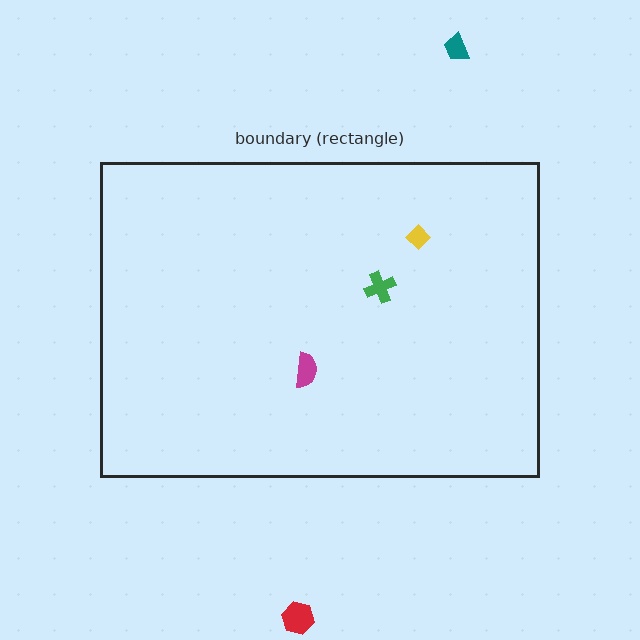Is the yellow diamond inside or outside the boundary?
Inside.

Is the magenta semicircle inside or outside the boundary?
Inside.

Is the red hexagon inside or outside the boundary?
Outside.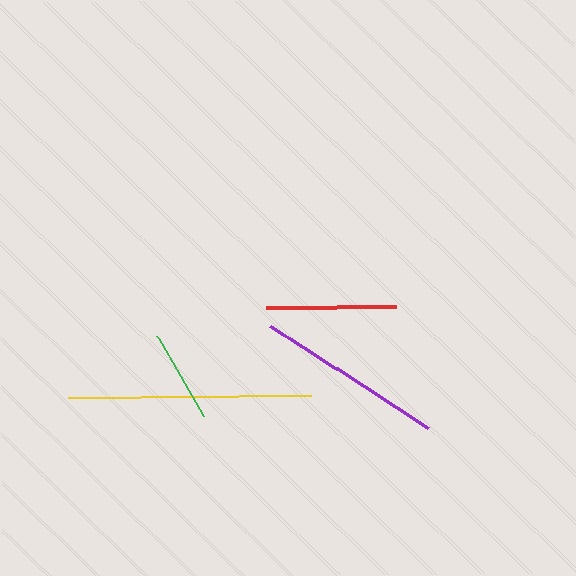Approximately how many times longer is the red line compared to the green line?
The red line is approximately 1.4 times the length of the green line.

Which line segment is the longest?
The yellow line is the longest at approximately 243 pixels.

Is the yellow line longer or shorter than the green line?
The yellow line is longer than the green line.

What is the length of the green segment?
The green segment is approximately 92 pixels long.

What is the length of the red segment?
The red segment is approximately 130 pixels long.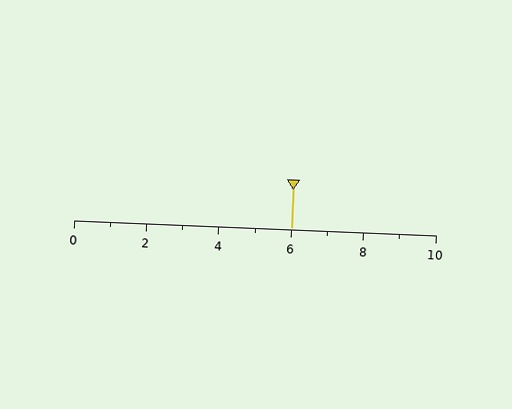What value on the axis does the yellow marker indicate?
The marker indicates approximately 6.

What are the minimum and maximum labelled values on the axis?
The axis runs from 0 to 10.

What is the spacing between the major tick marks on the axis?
The major ticks are spaced 2 apart.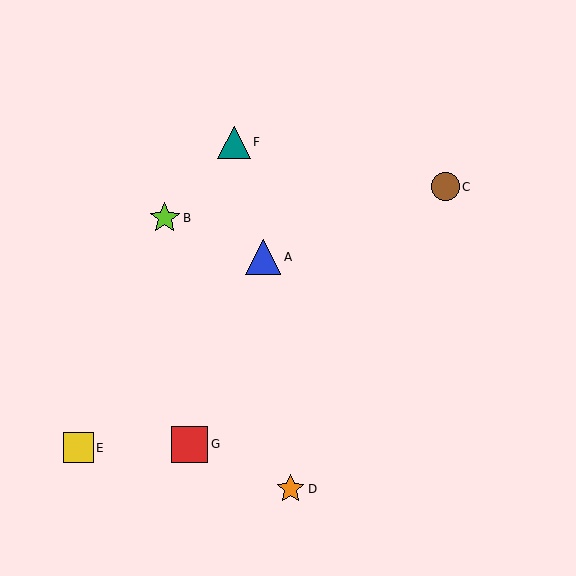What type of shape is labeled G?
Shape G is a red square.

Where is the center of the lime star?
The center of the lime star is at (165, 218).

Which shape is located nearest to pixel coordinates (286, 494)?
The orange star (labeled D) at (291, 489) is nearest to that location.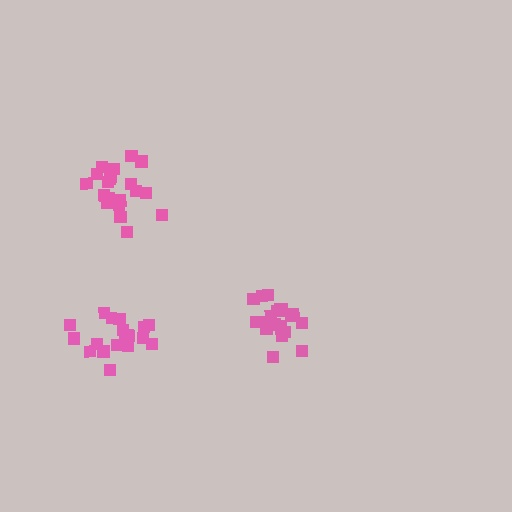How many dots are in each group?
Group 1: 20 dots, Group 2: 20 dots, Group 3: 20 dots (60 total).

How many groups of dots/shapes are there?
There are 3 groups.